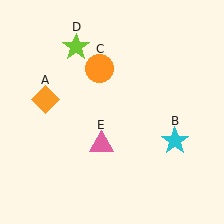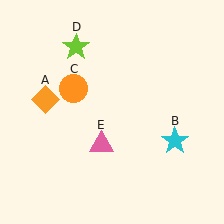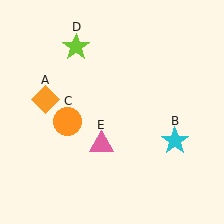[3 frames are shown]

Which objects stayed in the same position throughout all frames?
Orange diamond (object A) and cyan star (object B) and lime star (object D) and pink triangle (object E) remained stationary.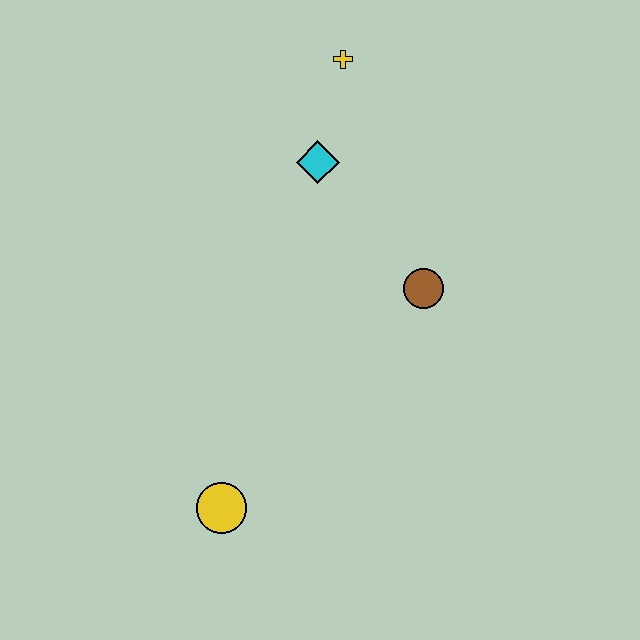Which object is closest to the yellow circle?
The brown circle is closest to the yellow circle.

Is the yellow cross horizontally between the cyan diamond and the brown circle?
Yes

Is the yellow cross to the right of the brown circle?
No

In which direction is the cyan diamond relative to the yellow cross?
The cyan diamond is below the yellow cross.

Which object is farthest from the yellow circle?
The yellow cross is farthest from the yellow circle.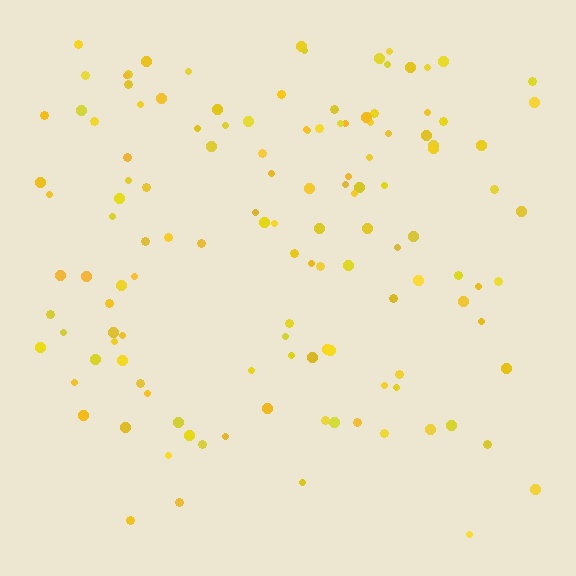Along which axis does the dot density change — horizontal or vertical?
Vertical.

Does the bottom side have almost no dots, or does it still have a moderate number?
Still a moderate number, just noticeably fewer than the top.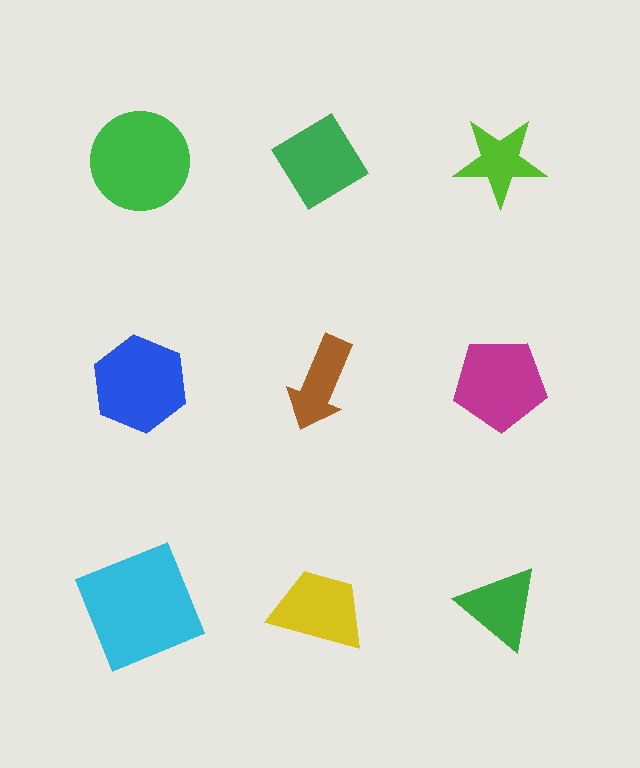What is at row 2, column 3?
A magenta pentagon.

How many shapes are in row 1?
3 shapes.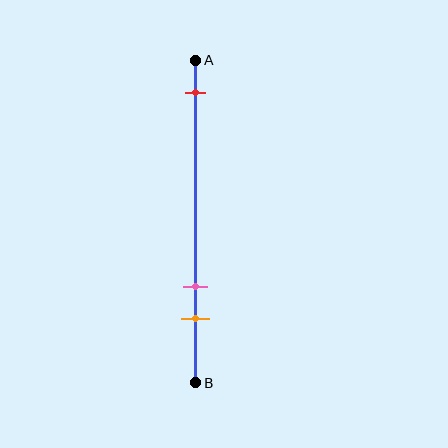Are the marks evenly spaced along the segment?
No, the marks are not evenly spaced.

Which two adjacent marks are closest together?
The pink and orange marks are the closest adjacent pair.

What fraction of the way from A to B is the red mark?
The red mark is approximately 10% (0.1) of the way from A to B.